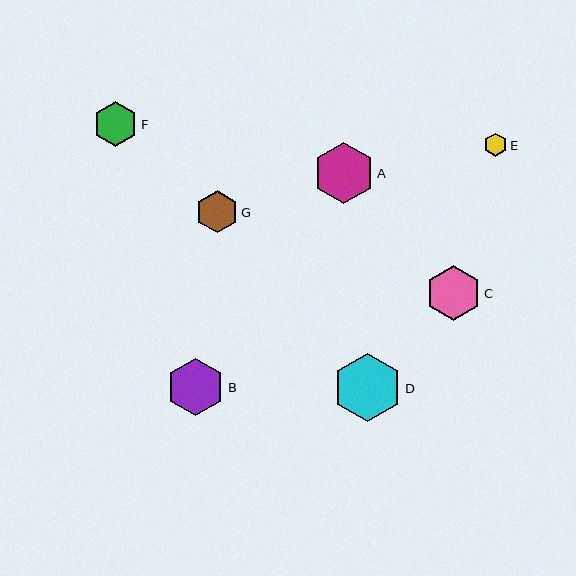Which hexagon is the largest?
Hexagon D is the largest with a size of approximately 68 pixels.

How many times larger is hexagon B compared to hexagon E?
Hexagon B is approximately 2.5 times the size of hexagon E.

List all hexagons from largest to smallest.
From largest to smallest: D, A, B, C, F, G, E.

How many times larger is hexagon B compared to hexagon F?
Hexagon B is approximately 1.3 times the size of hexagon F.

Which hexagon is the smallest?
Hexagon E is the smallest with a size of approximately 23 pixels.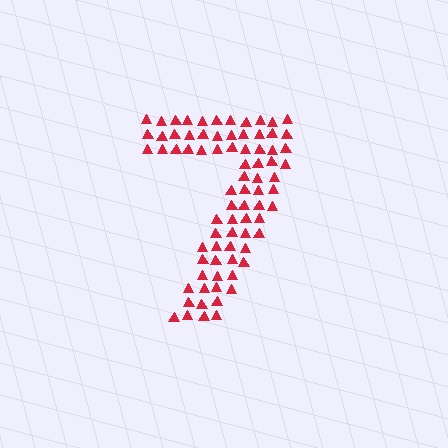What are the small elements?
The small elements are triangles.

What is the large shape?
The large shape is the digit 7.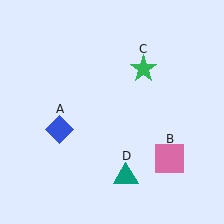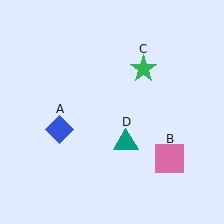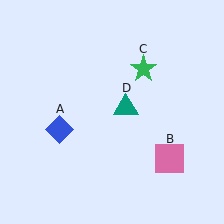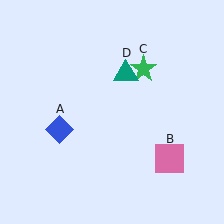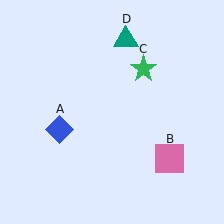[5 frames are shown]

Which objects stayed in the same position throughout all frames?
Blue diamond (object A) and pink square (object B) and green star (object C) remained stationary.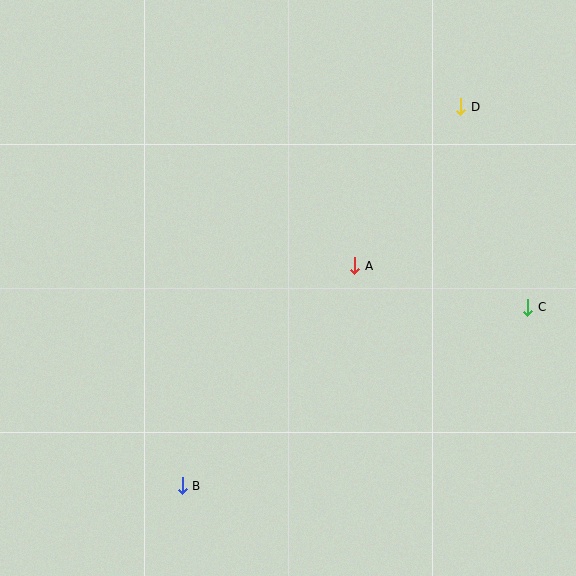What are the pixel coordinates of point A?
Point A is at (355, 266).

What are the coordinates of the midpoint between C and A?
The midpoint between C and A is at (441, 287).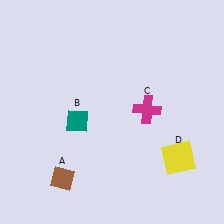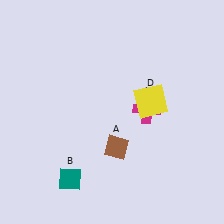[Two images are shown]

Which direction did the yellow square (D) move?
The yellow square (D) moved up.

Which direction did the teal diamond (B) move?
The teal diamond (B) moved down.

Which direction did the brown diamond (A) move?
The brown diamond (A) moved right.